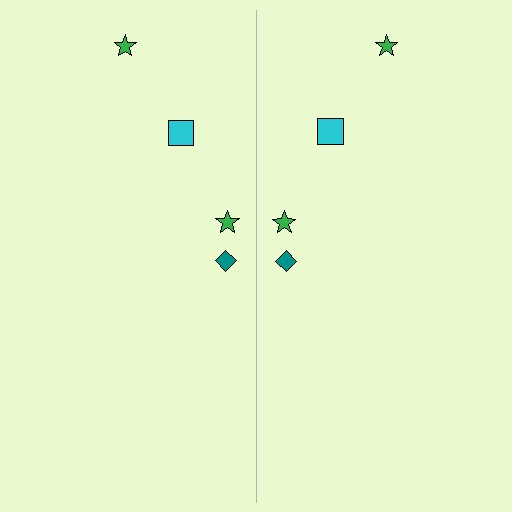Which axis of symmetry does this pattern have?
The pattern has a vertical axis of symmetry running through the center of the image.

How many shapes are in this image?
There are 8 shapes in this image.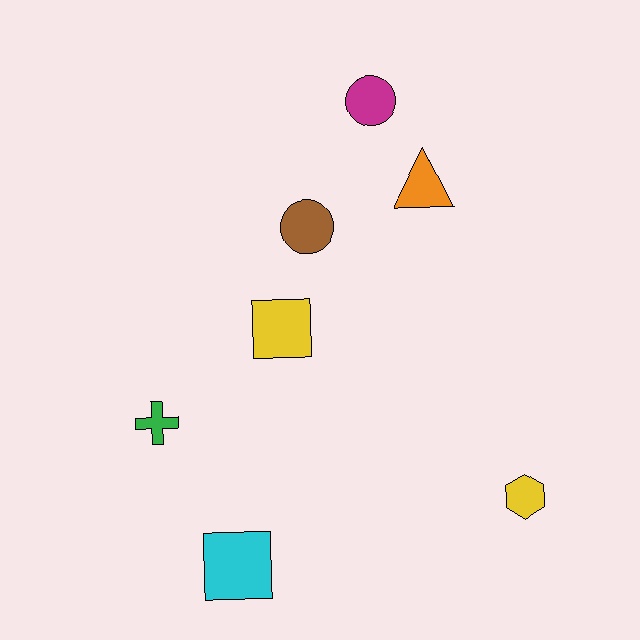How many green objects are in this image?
There is 1 green object.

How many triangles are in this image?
There is 1 triangle.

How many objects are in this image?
There are 7 objects.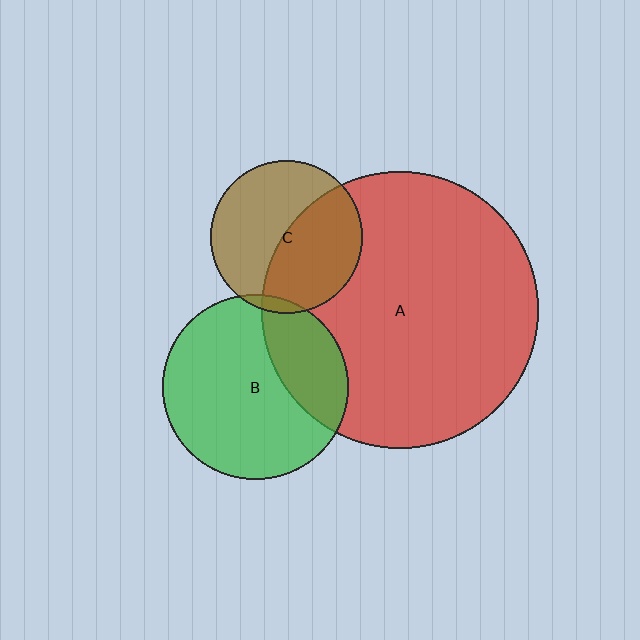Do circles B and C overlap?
Yes.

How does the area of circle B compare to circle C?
Approximately 1.5 times.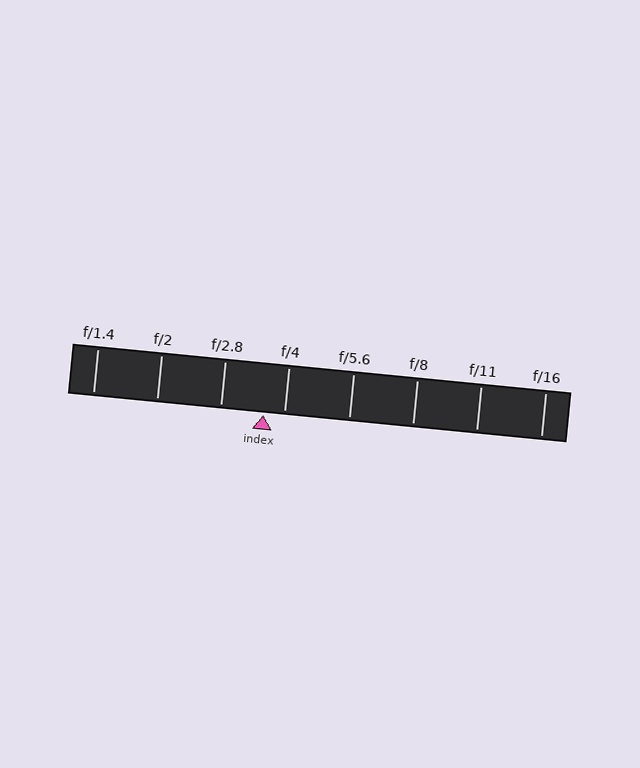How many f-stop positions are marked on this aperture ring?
There are 8 f-stop positions marked.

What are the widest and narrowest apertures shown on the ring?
The widest aperture shown is f/1.4 and the narrowest is f/16.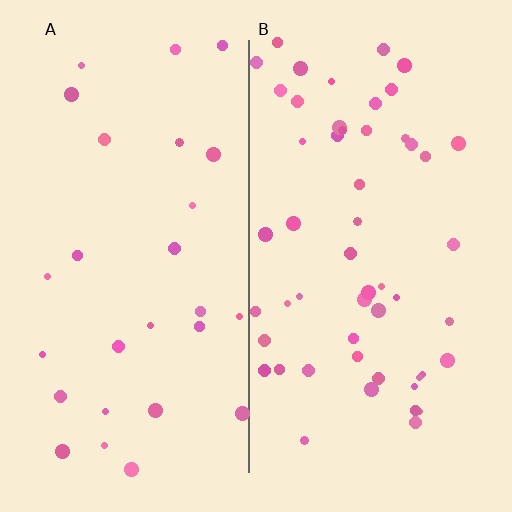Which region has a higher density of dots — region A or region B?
B (the right).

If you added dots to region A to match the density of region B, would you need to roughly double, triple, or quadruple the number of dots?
Approximately double.